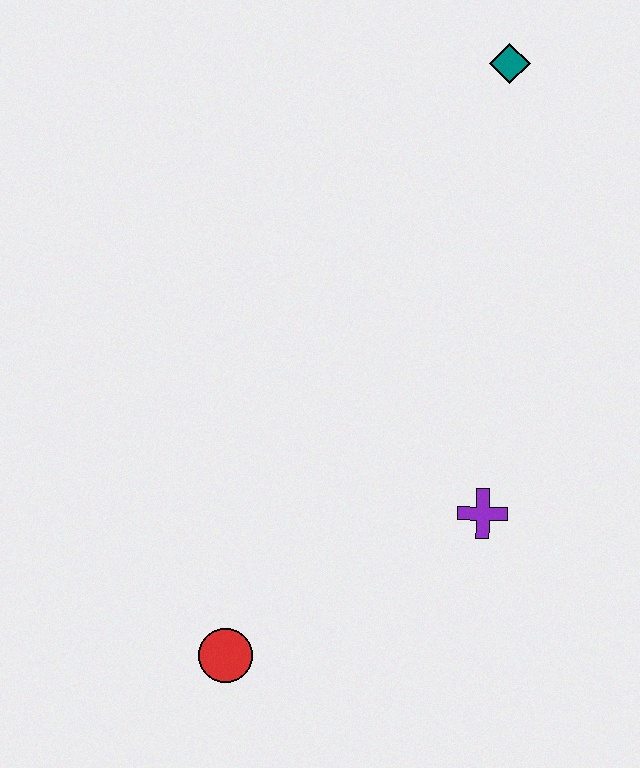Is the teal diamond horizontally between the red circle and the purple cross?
No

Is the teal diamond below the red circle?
No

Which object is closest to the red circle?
The purple cross is closest to the red circle.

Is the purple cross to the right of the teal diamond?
No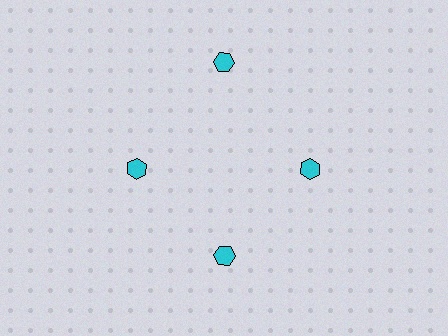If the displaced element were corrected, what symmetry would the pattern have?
It would have 4-fold rotational symmetry — the pattern would map onto itself every 90 degrees.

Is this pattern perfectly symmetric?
No. The 4 cyan hexagons are arranged in a ring, but one element near the 12 o'clock position is pushed outward from the center, breaking the 4-fold rotational symmetry.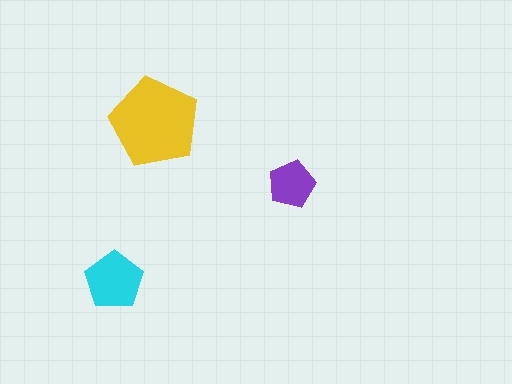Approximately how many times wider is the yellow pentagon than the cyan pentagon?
About 1.5 times wider.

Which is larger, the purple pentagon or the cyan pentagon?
The cyan one.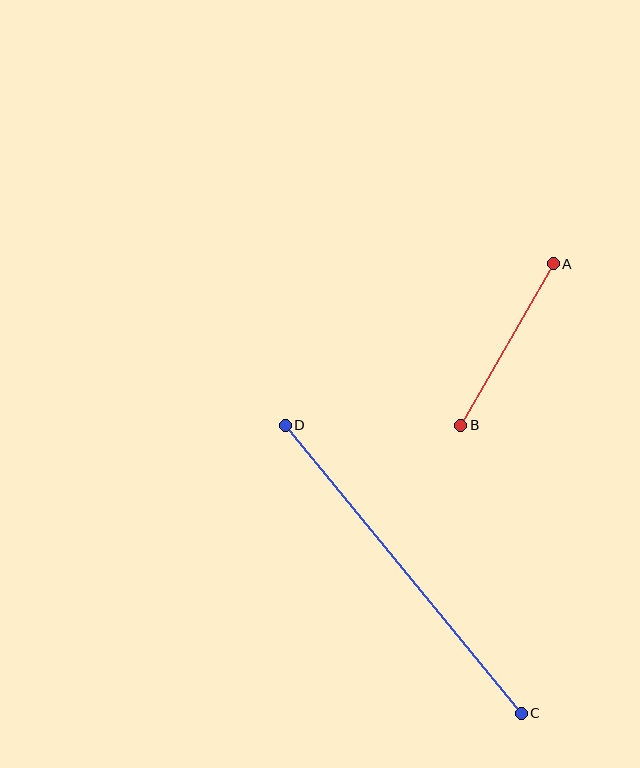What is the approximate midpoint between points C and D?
The midpoint is at approximately (403, 569) pixels.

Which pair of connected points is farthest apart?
Points C and D are farthest apart.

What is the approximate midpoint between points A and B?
The midpoint is at approximately (507, 344) pixels.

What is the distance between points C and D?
The distance is approximately 373 pixels.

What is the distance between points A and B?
The distance is approximately 186 pixels.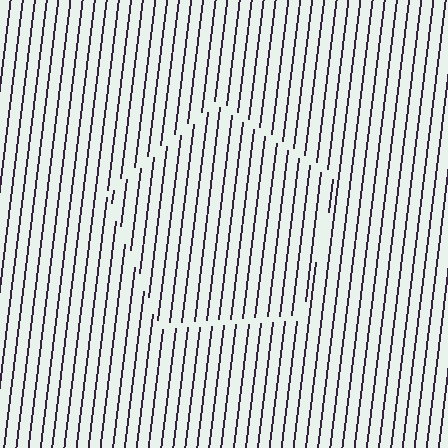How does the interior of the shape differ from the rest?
The interior of the shape contains the same grating, shifted by half a period — the contour is defined by the phase discontinuity where line-ends from the inner and outer gratings abut.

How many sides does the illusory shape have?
5 sides — the line-ends trace a pentagon.